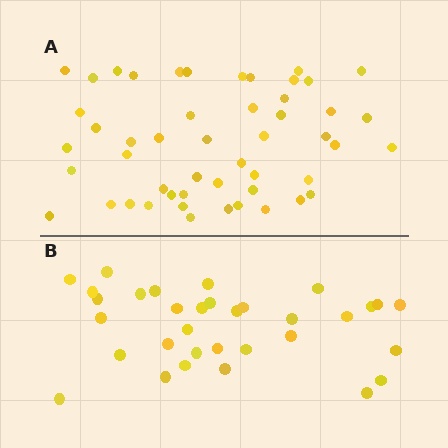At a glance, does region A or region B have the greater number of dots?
Region A (the top region) has more dots.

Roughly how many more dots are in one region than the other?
Region A has approximately 15 more dots than region B.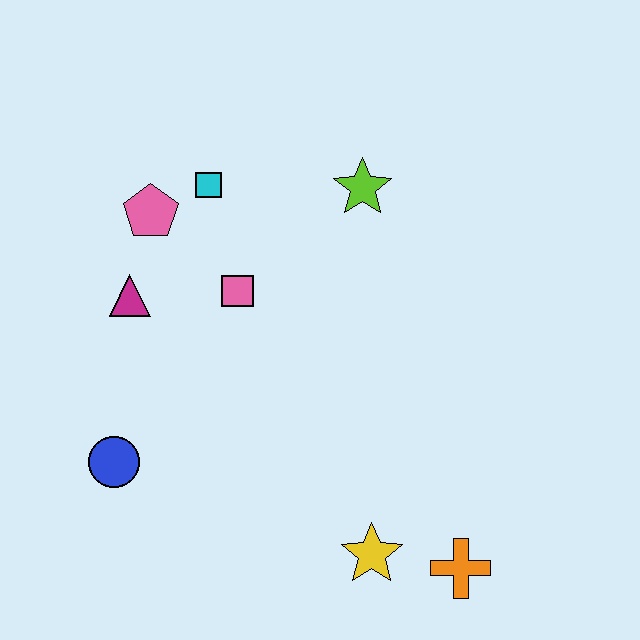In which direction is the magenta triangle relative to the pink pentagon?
The magenta triangle is below the pink pentagon.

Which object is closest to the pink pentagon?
The cyan square is closest to the pink pentagon.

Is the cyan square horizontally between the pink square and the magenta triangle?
Yes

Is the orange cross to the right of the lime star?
Yes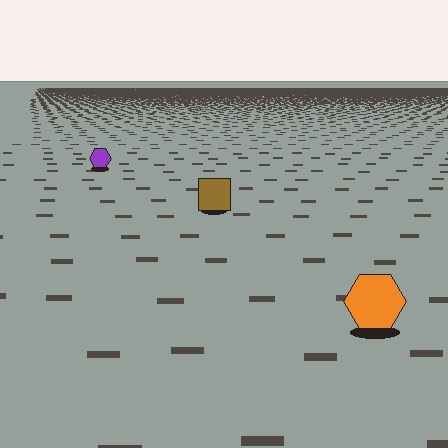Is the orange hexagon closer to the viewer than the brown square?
Yes. The orange hexagon is closer — you can tell from the texture gradient: the ground texture is coarser near it.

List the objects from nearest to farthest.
From nearest to farthest: the orange hexagon, the brown square, the purple hexagon.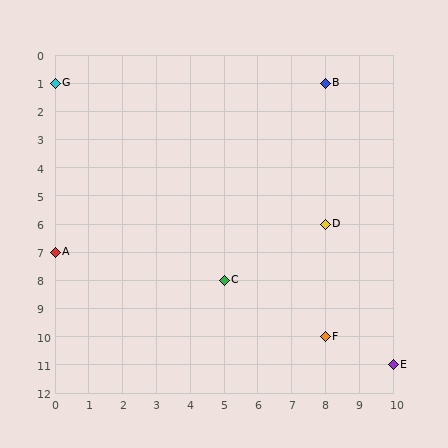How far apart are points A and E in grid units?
Points A and E are 10 columns and 4 rows apart (about 10.8 grid units diagonally).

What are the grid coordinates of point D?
Point D is at grid coordinates (8, 6).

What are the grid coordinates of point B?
Point B is at grid coordinates (8, 1).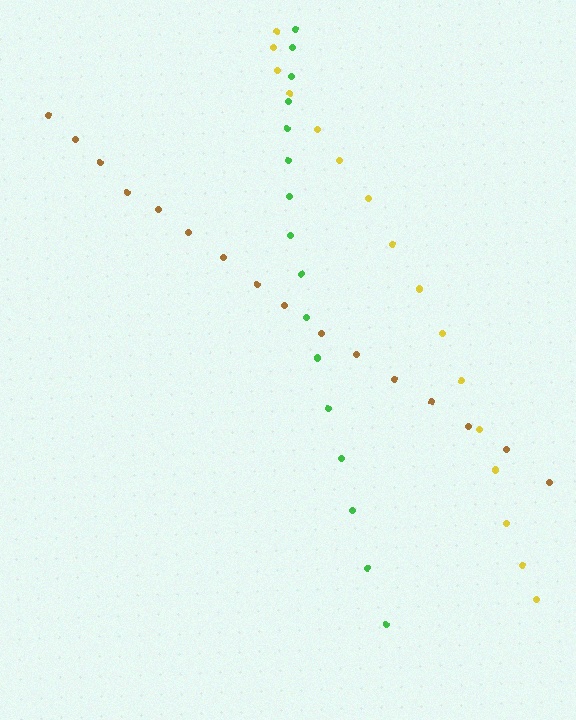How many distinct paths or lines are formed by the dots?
There are 3 distinct paths.